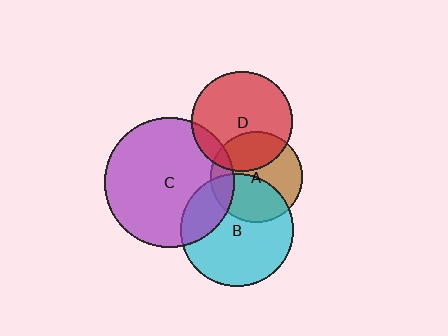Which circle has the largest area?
Circle C (purple).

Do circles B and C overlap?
Yes.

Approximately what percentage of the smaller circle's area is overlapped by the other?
Approximately 25%.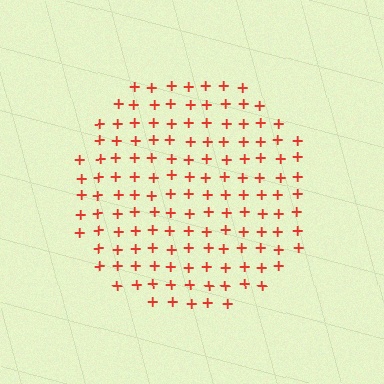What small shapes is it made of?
It is made of small plus signs.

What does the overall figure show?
The overall figure shows a circle.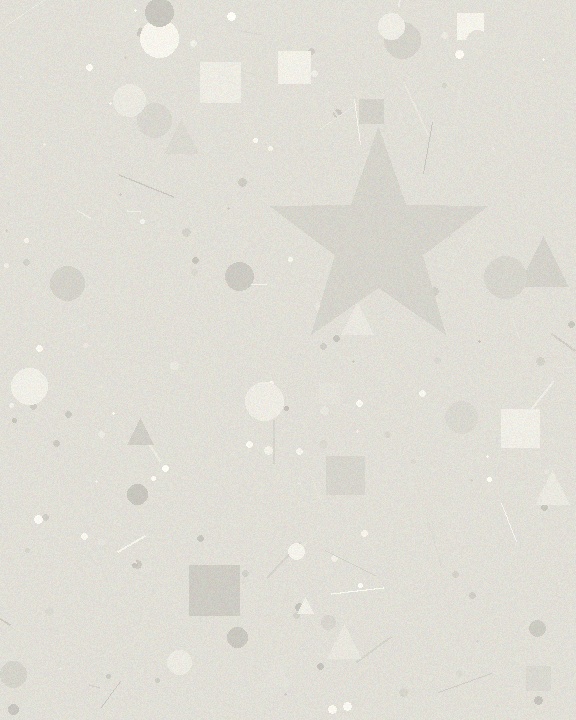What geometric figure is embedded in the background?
A star is embedded in the background.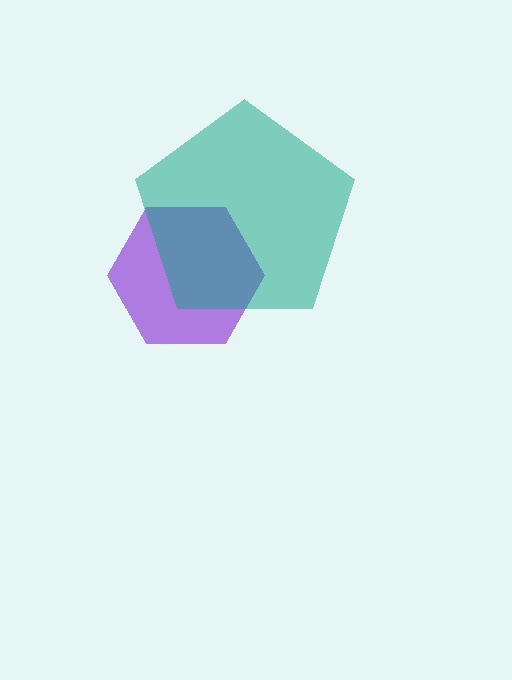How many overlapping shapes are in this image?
There are 2 overlapping shapes in the image.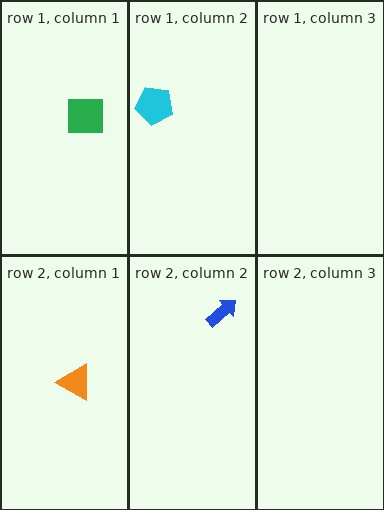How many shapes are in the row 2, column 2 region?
1.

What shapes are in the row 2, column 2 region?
The blue arrow.